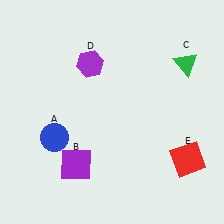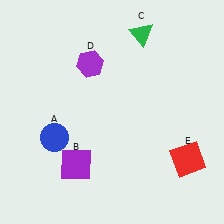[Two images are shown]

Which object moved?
The green triangle (C) moved left.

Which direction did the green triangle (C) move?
The green triangle (C) moved left.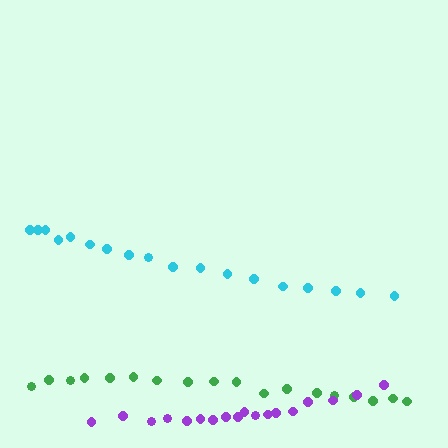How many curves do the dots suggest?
There are 3 distinct paths.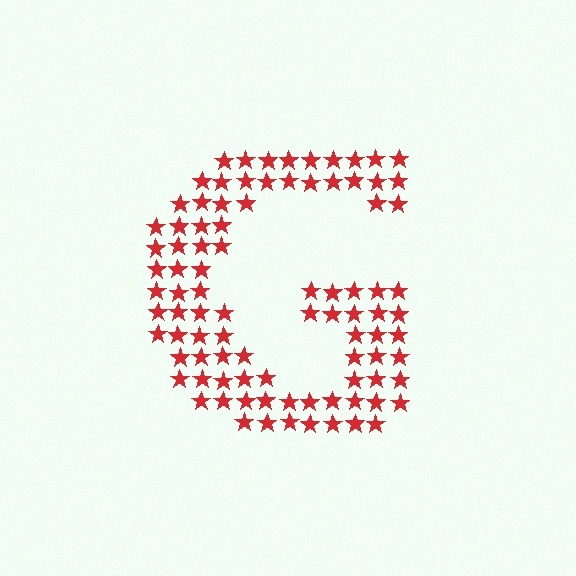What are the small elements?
The small elements are stars.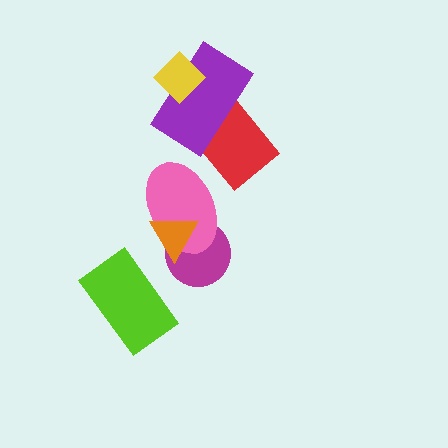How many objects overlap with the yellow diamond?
1 object overlaps with the yellow diamond.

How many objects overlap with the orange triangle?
2 objects overlap with the orange triangle.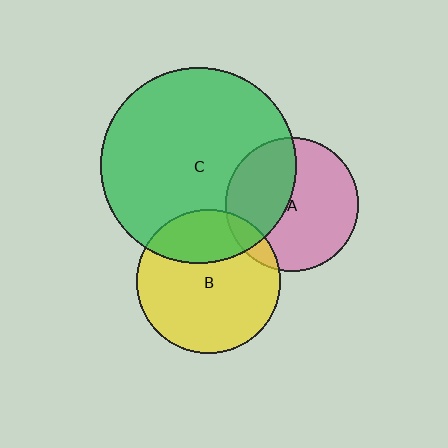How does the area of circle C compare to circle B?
Approximately 1.9 times.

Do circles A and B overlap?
Yes.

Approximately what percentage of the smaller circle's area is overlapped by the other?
Approximately 10%.